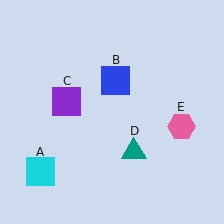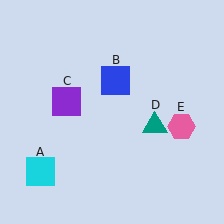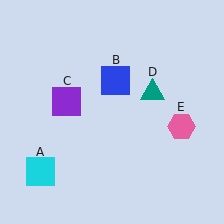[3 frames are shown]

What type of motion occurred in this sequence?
The teal triangle (object D) rotated counterclockwise around the center of the scene.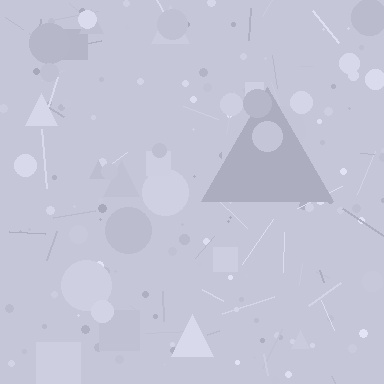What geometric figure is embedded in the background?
A triangle is embedded in the background.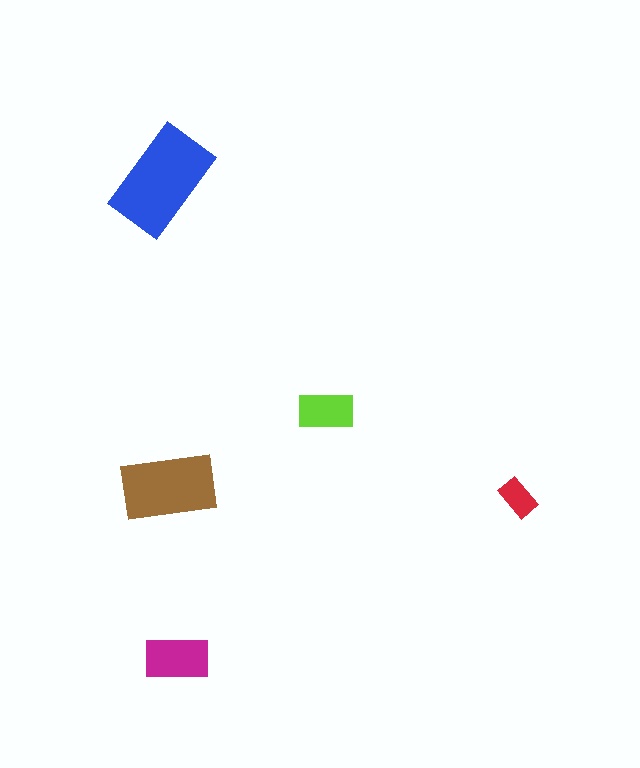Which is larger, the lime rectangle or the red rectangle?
The lime one.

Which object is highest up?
The blue rectangle is topmost.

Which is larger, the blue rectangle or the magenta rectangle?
The blue one.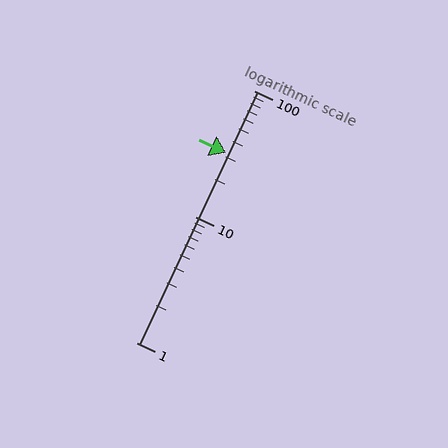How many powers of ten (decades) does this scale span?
The scale spans 2 decades, from 1 to 100.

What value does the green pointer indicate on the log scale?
The pointer indicates approximately 32.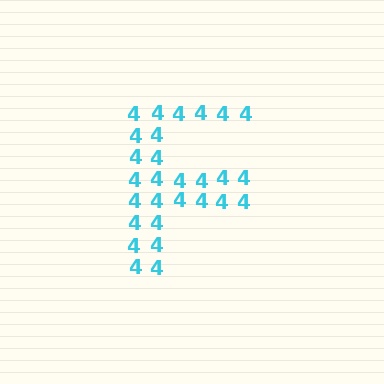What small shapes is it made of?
It is made of small digit 4's.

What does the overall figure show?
The overall figure shows the letter F.